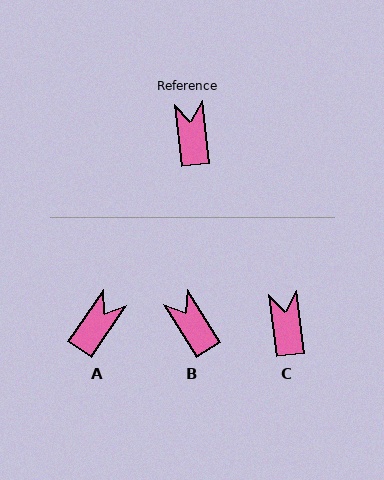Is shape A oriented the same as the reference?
No, it is off by about 41 degrees.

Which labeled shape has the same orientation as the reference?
C.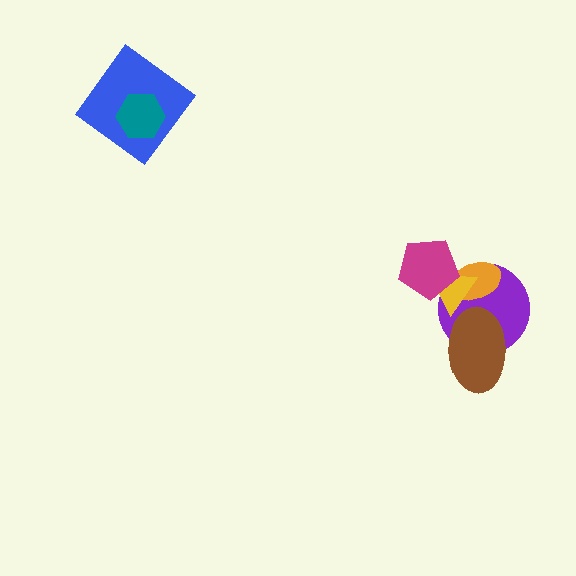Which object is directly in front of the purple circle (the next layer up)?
The orange ellipse is directly in front of the purple circle.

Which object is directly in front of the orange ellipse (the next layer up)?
The yellow triangle is directly in front of the orange ellipse.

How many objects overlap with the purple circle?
4 objects overlap with the purple circle.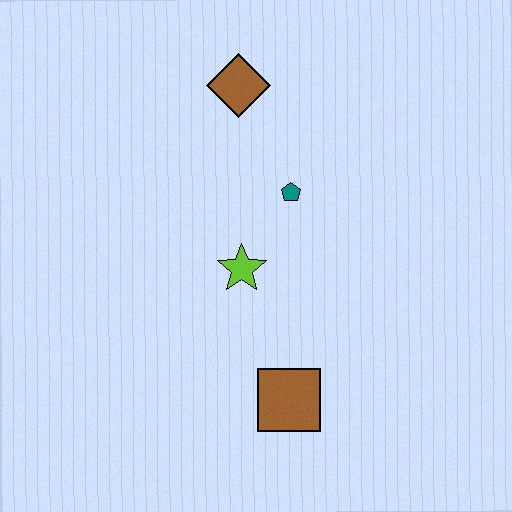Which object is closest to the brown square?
The lime star is closest to the brown square.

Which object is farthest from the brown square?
The brown diamond is farthest from the brown square.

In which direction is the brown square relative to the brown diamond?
The brown square is below the brown diamond.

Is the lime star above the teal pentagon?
No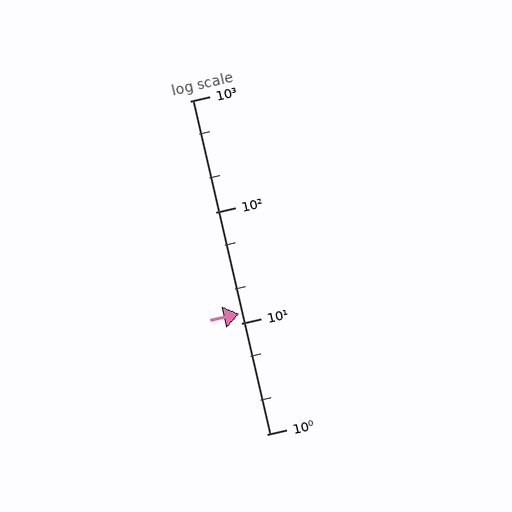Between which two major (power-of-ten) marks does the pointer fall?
The pointer is between 10 and 100.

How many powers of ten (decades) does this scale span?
The scale spans 3 decades, from 1 to 1000.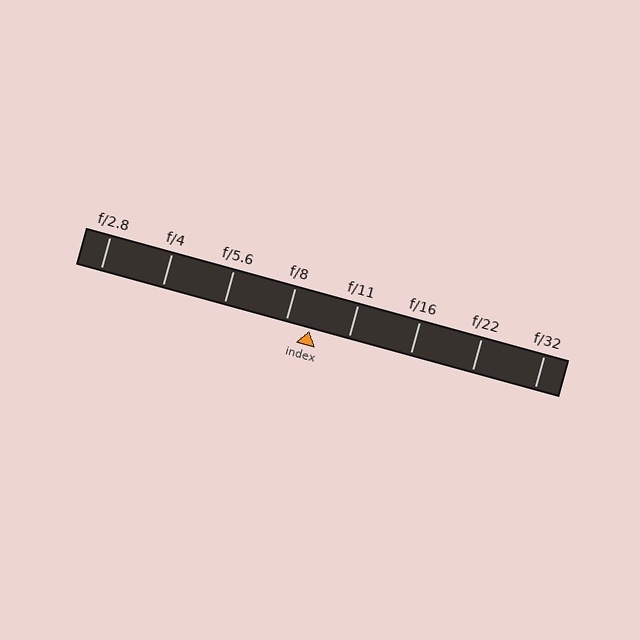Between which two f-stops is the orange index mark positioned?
The index mark is between f/8 and f/11.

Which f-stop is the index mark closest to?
The index mark is closest to f/8.